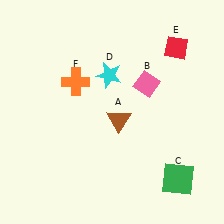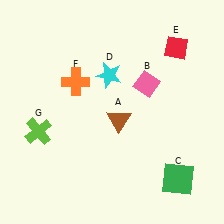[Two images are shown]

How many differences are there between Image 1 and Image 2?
There is 1 difference between the two images.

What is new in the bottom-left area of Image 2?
A lime cross (G) was added in the bottom-left area of Image 2.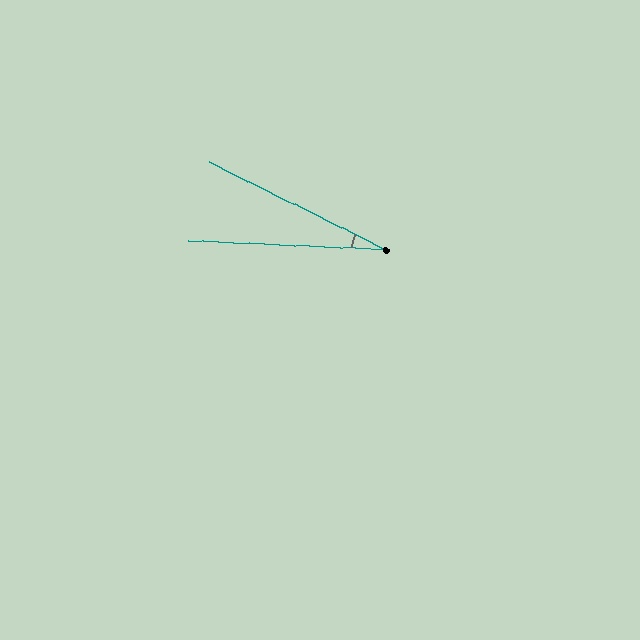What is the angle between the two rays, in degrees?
Approximately 23 degrees.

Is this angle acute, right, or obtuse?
It is acute.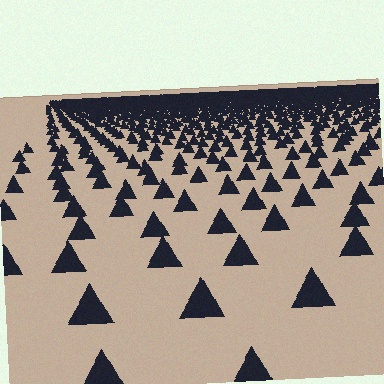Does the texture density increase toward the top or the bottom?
Density increases toward the top.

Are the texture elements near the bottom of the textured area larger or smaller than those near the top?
Larger. Near the bottom, elements are closer to the viewer and appear at a bigger on-screen size.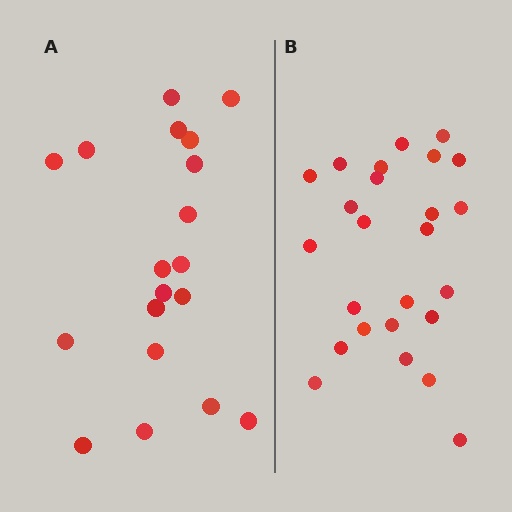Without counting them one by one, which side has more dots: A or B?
Region B (the right region) has more dots.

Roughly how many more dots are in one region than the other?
Region B has about 6 more dots than region A.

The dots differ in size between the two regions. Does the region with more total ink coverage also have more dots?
No. Region A has more total ink coverage because its dots are larger, but region B actually contains more individual dots. Total area can be misleading — the number of items is what matters here.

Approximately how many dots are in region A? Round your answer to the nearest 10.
About 20 dots. (The exact count is 19, which rounds to 20.)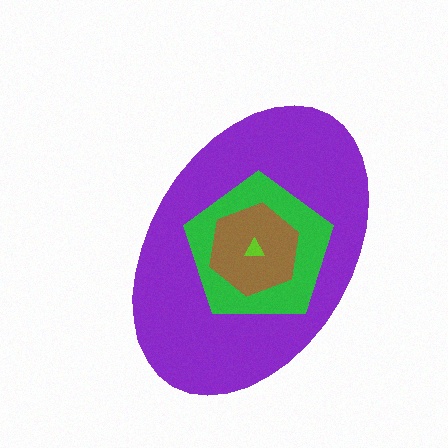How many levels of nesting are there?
4.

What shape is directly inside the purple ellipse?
The green pentagon.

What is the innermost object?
The lime triangle.